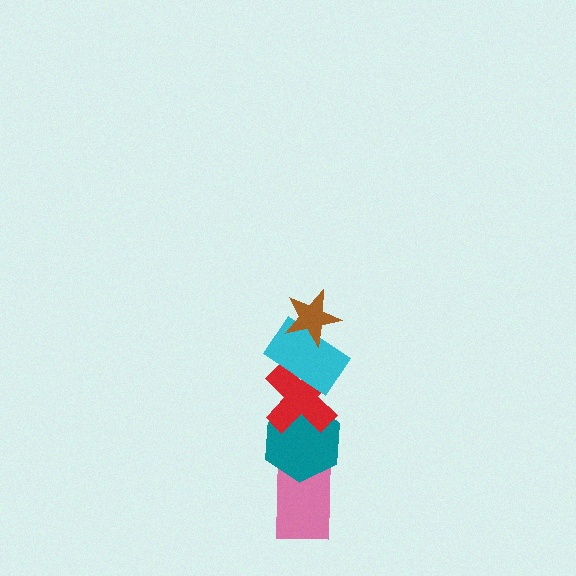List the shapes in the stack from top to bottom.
From top to bottom: the brown star, the cyan rectangle, the red cross, the teal hexagon, the pink rectangle.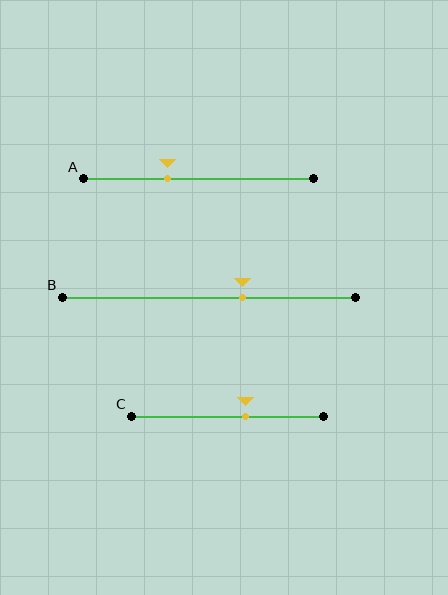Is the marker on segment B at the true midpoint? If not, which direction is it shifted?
No, the marker on segment B is shifted to the right by about 12% of the segment length.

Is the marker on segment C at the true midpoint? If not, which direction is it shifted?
No, the marker on segment C is shifted to the right by about 10% of the segment length.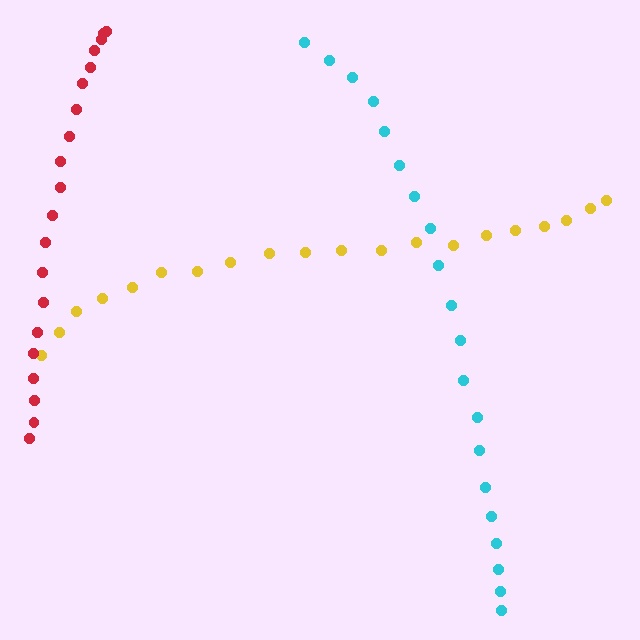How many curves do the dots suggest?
There are 3 distinct paths.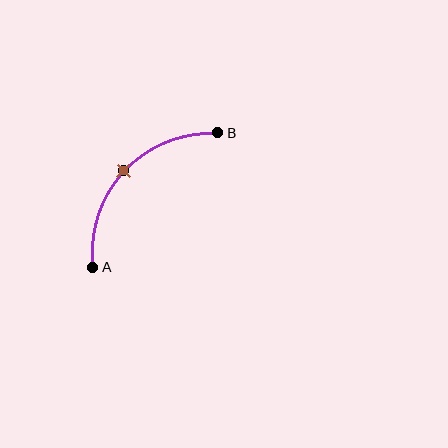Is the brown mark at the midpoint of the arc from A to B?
Yes. The brown mark lies on the arc at equal arc-length from both A and B — it is the arc midpoint.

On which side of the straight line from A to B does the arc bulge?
The arc bulges above and to the left of the straight line connecting A and B.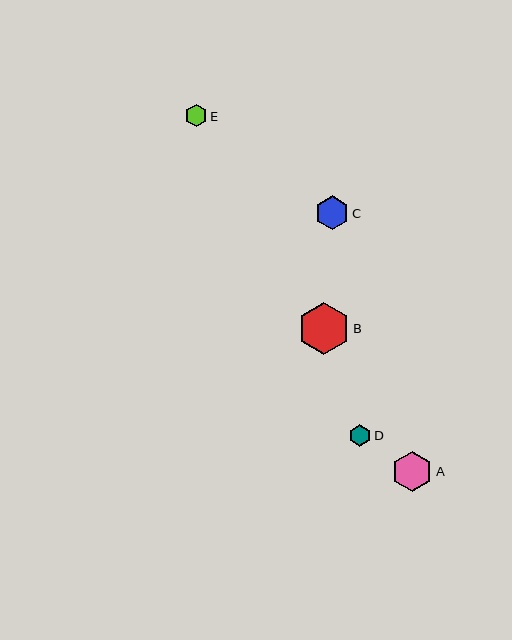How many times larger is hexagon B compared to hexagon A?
Hexagon B is approximately 1.3 times the size of hexagon A.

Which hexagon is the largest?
Hexagon B is the largest with a size of approximately 52 pixels.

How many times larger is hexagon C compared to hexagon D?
Hexagon C is approximately 1.6 times the size of hexagon D.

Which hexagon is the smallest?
Hexagon D is the smallest with a size of approximately 22 pixels.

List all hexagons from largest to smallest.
From largest to smallest: B, A, C, E, D.